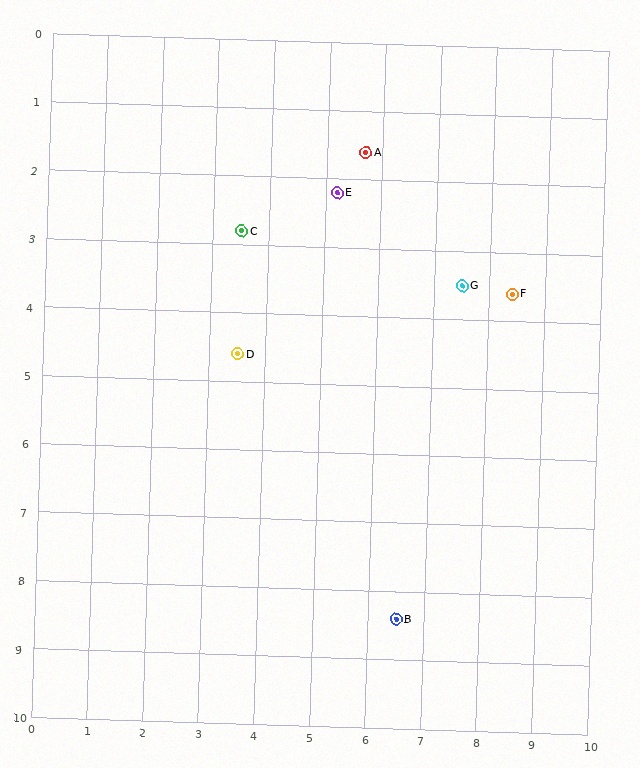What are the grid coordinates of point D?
Point D is at approximately (3.5, 4.6).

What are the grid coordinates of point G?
Point G is at approximately (7.5, 3.5).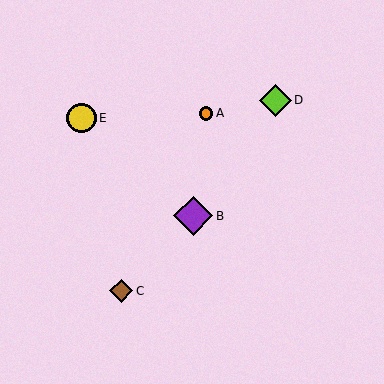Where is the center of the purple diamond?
The center of the purple diamond is at (193, 216).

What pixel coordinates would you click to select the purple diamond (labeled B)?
Click at (193, 216) to select the purple diamond B.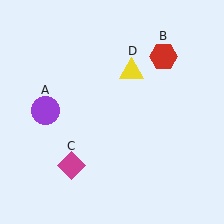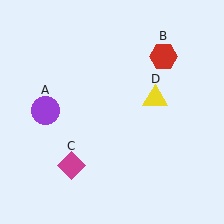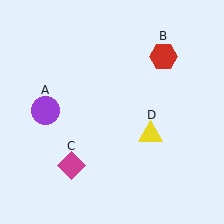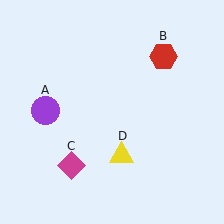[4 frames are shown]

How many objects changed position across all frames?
1 object changed position: yellow triangle (object D).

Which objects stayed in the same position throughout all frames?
Purple circle (object A) and red hexagon (object B) and magenta diamond (object C) remained stationary.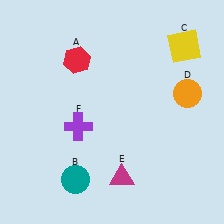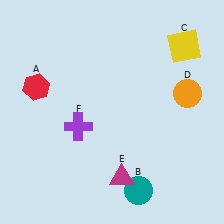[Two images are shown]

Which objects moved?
The objects that moved are: the red hexagon (A), the teal circle (B).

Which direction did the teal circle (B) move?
The teal circle (B) moved right.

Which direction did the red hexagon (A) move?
The red hexagon (A) moved left.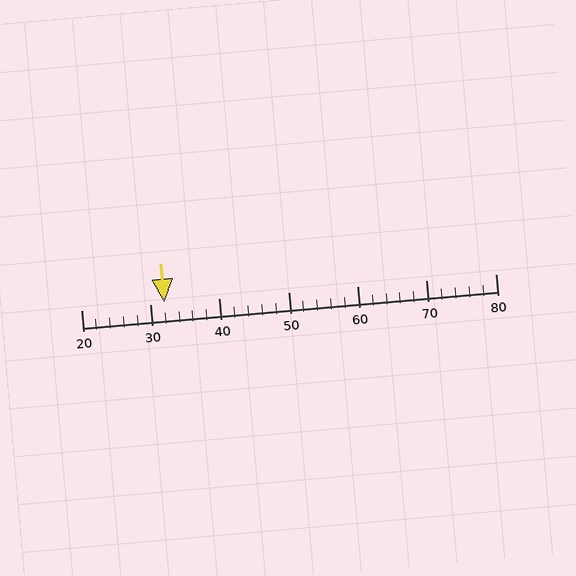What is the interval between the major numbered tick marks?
The major tick marks are spaced 10 units apart.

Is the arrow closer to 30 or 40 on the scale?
The arrow is closer to 30.